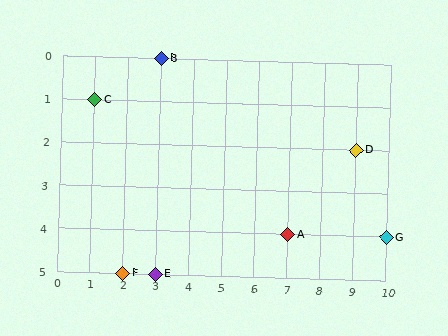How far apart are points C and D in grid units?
Points C and D are 8 columns and 1 row apart (about 8.1 grid units diagonally).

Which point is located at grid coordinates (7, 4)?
Point A is at (7, 4).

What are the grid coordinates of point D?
Point D is at grid coordinates (9, 2).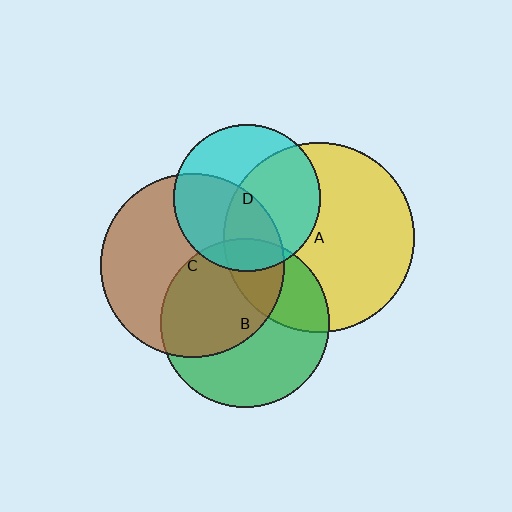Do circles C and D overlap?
Yes.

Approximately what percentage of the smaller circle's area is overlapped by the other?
Approximately 45%.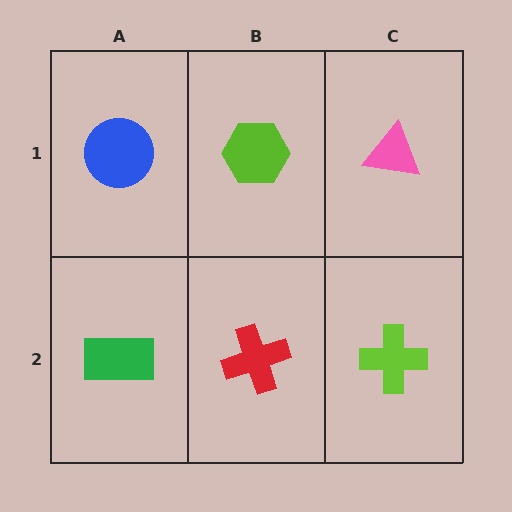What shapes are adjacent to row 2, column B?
A lime hexagon (row 1, column B), a green rectangle (row 2, column A), a lime cross (row 2, column C).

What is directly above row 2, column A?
A blue circle.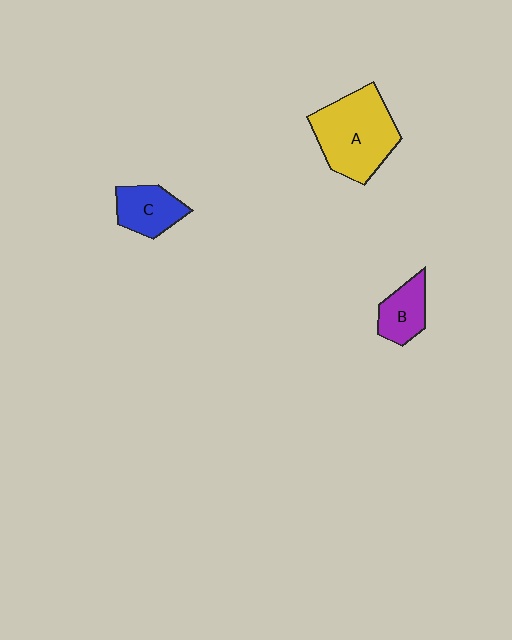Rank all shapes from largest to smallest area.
From largest to smallest: A (yellow), C (blue), B (purple).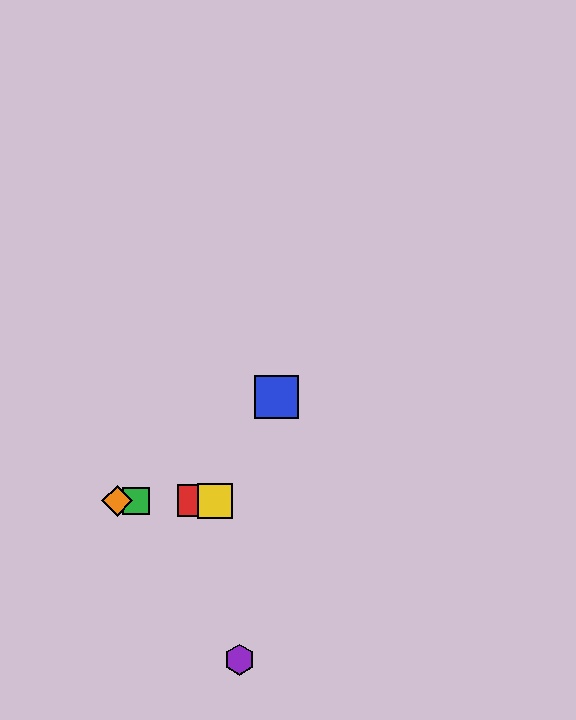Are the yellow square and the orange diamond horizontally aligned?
Yes, both are at y≈501.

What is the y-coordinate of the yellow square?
The yellow square is at y≈501.